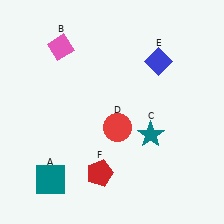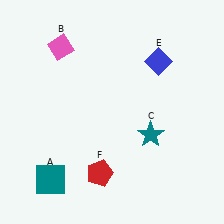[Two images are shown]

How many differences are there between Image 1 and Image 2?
There is 1 difference between the two images.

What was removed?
The red circle (D) was removed in Image 2.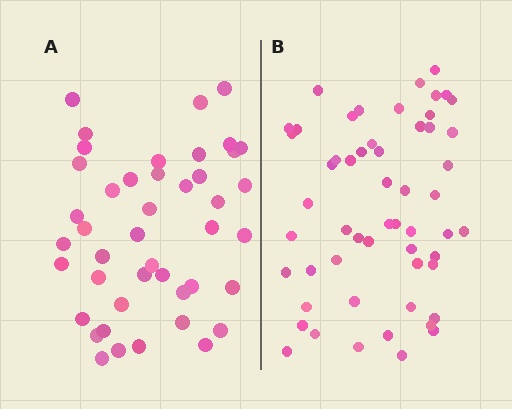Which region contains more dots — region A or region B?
Region B (the right region) has more dots.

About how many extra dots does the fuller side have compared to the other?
Region B has roughly 12 or so more dots than region A.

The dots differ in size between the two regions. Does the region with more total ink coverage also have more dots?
No. Region A has more total ink coverage because its dots are larger, but region B actually contains more individual dots. Total area can be misleading — the number of items is what matters here.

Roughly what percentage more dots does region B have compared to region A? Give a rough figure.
About 25% more.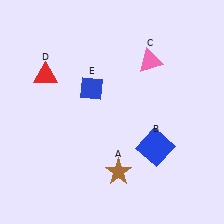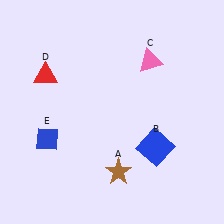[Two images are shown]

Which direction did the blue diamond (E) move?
The blue diamond (E) moved down.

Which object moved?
The blue diamond (E) moved down.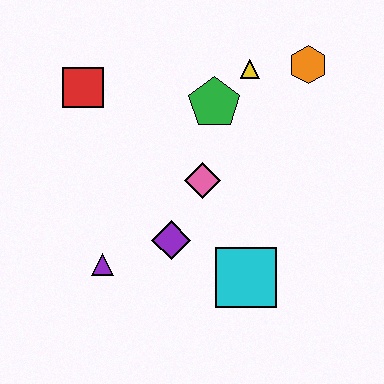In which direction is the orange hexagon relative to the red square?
The orange hexagon is to the right of the red square.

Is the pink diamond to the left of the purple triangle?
No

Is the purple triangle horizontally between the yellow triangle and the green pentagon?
No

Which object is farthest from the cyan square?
The red square is farthest from the cyan square.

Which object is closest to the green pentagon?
The yellow triangle is closest to the green pentagon.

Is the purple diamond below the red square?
Yes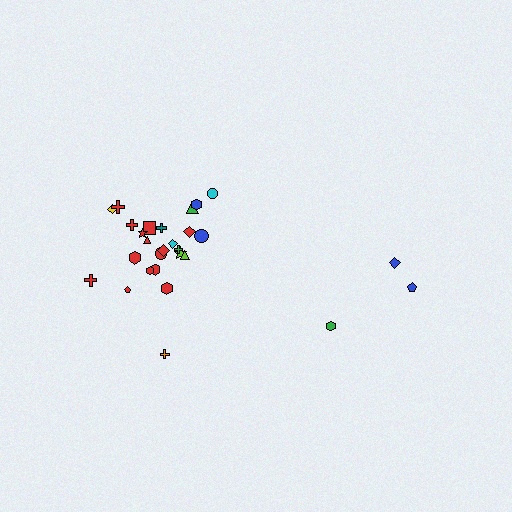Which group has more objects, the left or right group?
The left group.